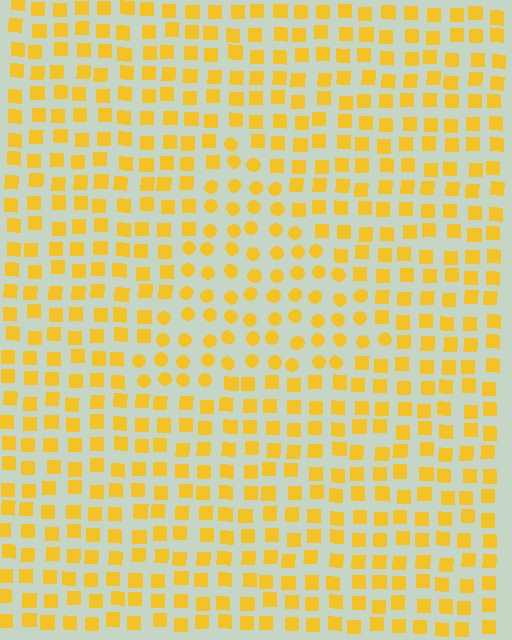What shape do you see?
I see a triangle.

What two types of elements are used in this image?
The image uses circles inside the triangle region and squares outside it.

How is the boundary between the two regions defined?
The boundary is defined by a change in element shape: circles inside vs. squares outside. All elements share the same color and spacing.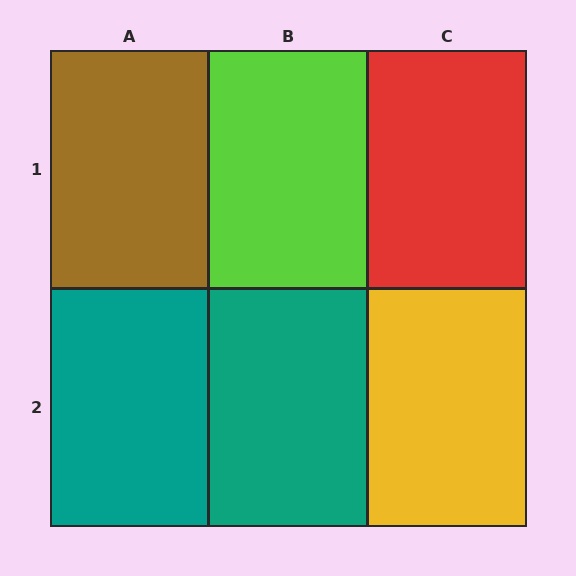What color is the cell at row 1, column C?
Red.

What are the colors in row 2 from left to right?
Teal, teal, yellow.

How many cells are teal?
2 cells are teal.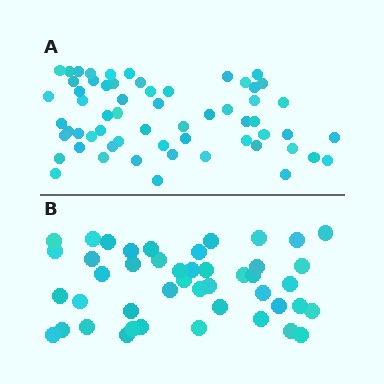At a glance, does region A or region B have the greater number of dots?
Region A (the top region) has more dots.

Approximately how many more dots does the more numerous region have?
Region A has approximately 15 more dots than region B.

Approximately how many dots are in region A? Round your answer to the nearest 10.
About 60 dots.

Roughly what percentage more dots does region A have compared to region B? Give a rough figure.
About 35% more.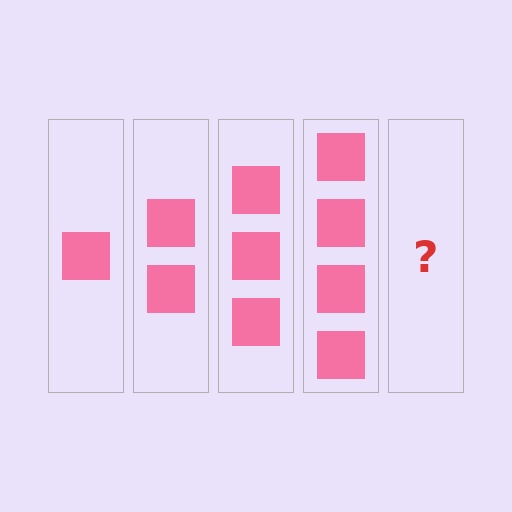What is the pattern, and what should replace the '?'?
The pattern is that each step adds one more square. The '?' should be 5 squares.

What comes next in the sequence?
The next element should be 5 squares.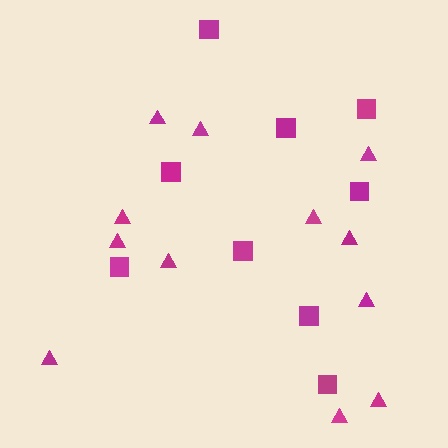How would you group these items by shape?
There are 2 groups: one group of triangles (12) and one group of squares (9).